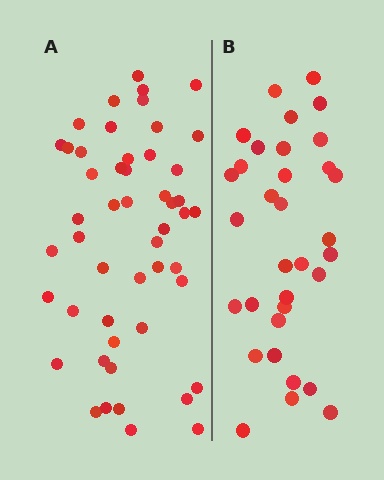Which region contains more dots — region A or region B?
Region A (the left region) has more dots.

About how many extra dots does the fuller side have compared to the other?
Region A has approximately 15 more dots than region B.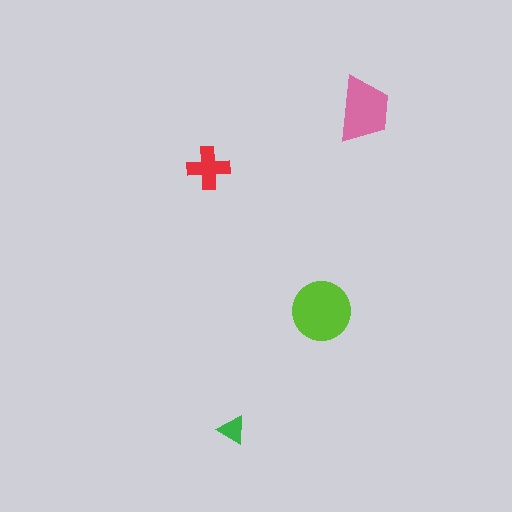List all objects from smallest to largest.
The green triangle, the red cross, the pink trapezoid, the lime circle.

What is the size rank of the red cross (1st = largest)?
3rd.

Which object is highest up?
The pink trapezoid is topmost.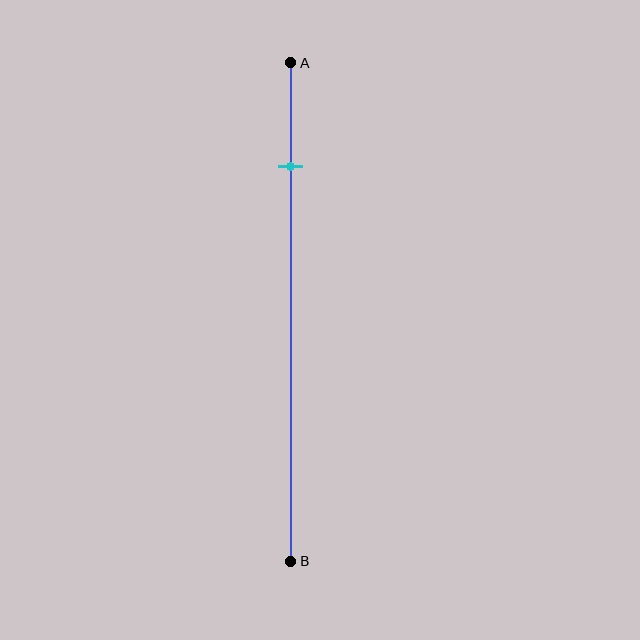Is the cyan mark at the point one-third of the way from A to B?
No, the mark is at about 20% from A, not at the 33% one-third point.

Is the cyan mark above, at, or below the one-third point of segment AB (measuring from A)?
The cyan mark is above the one-third point of segment AB.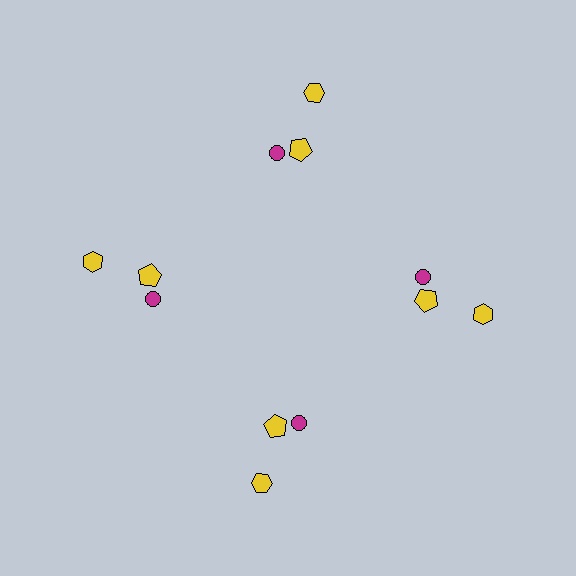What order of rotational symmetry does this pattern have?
This pattern has 4-fold rotational symmetry.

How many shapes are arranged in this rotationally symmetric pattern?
There are 12 shapes, arranged in 4 groups of 3.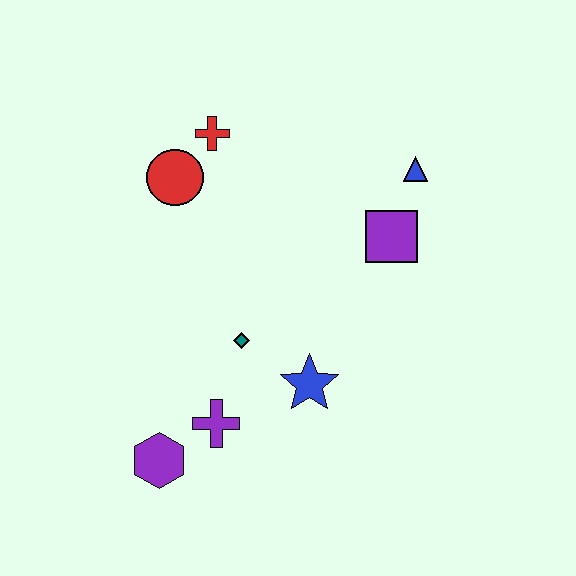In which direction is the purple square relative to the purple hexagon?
The purple square is to the right of the purple hexagon.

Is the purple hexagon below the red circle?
Yes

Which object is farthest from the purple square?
The purple hexagon is farthest from the purple square.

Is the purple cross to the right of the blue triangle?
No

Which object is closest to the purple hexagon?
The purple cross is closest to the purple hexagon.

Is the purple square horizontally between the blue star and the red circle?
No